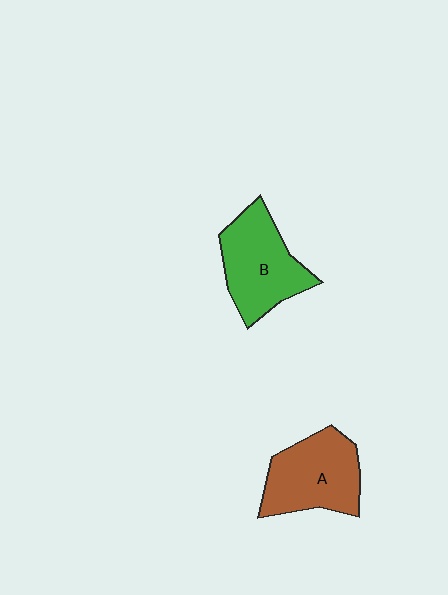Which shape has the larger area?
Shape B (green).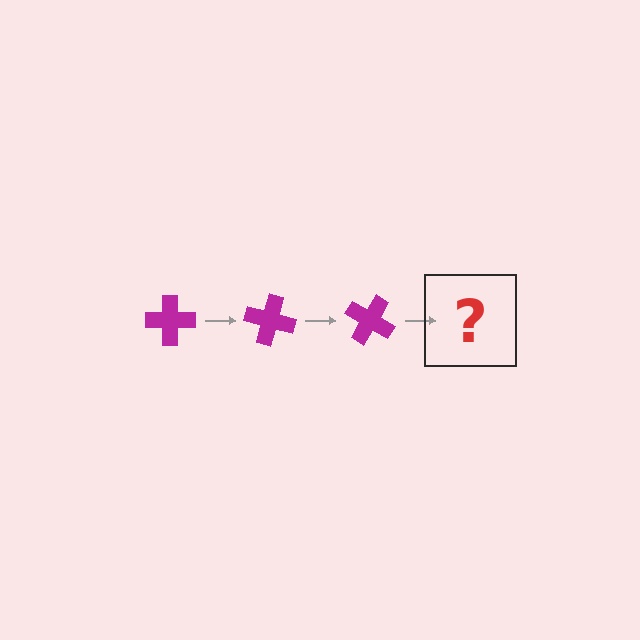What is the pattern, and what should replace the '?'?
The pattern is that the cross rotates 15 degrees each step. The '?' should be a magenta cross rotated 45 degrees.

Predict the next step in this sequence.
The next step is a magenta cross rotated 45 degrees.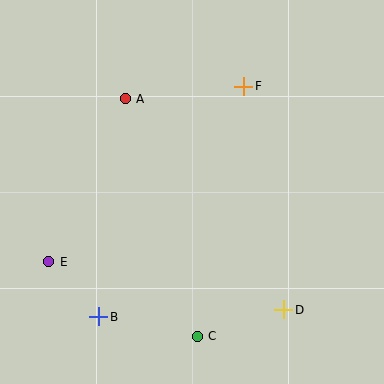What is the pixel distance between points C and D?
The distance between C and D is 91 pixels.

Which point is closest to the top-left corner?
Point A is closest to the top-left corner.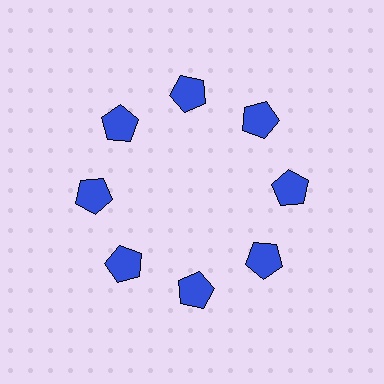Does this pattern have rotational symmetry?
Yes, this pattern has 8-fold rotational symmetry. It looks the same after rotating 45 degrees around the center.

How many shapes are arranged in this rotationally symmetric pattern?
There are 8 shapes, arranged in 8 groups of 1.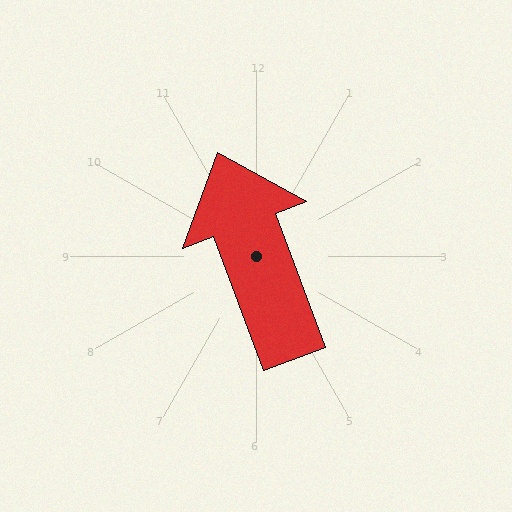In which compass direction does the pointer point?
North.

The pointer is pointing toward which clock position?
Roughly 11 o'clock.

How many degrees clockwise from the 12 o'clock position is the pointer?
Approximately 340 degrees.